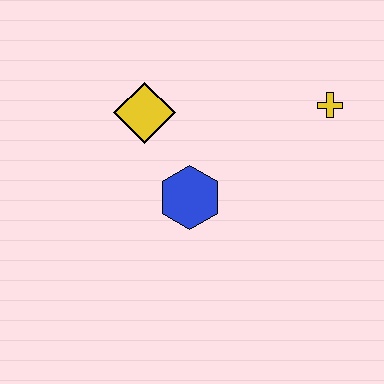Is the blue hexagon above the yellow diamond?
No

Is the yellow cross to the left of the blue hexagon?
No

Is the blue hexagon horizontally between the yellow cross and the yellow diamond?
Yes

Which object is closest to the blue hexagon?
The yellow diamond is closest to the blue hexagon.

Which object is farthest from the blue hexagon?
The yellow cross is farthest from the blue hexagon.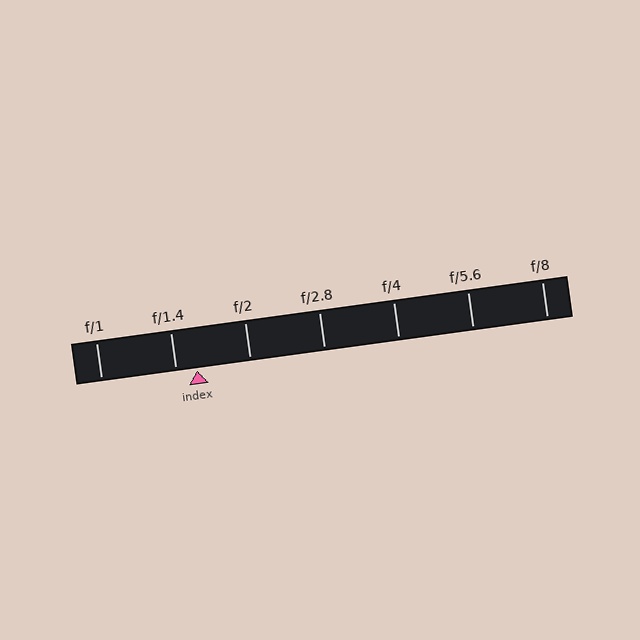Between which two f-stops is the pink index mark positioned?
The index mark is between f/1.4 and f/2.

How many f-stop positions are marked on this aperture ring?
There are 7 f-stop positions marked.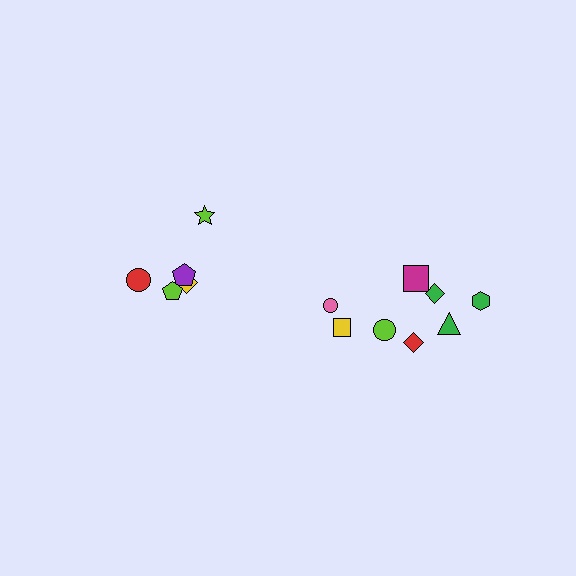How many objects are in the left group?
There are 5 objects.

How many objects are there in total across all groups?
There are 13 objects.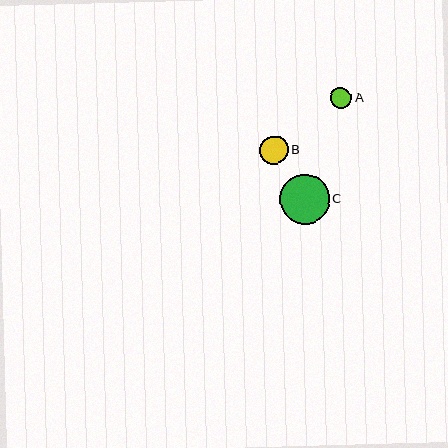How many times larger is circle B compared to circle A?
Circle B is approximately 1.3 times the size of circle A.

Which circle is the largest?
Circle C is the largest with a size of approximately 50 pixels.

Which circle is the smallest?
Circle A is the smallest with a size of approximately 21 pixels.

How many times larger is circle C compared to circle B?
Circle C is approximately 1.7 times the size of circle B.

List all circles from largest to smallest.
From largest to smallest: C, B, A.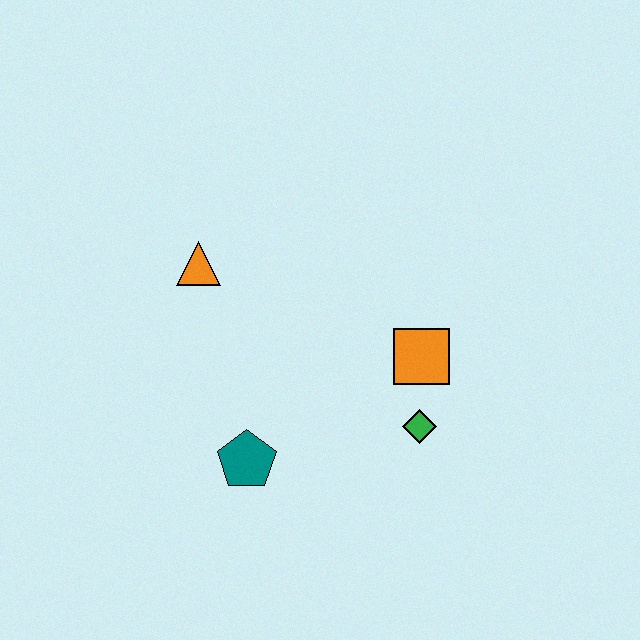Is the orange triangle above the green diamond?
Yes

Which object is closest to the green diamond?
The orange square is closest to the green diamond.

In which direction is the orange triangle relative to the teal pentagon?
The orange triangle is above the teal pentagon.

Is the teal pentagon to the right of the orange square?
No